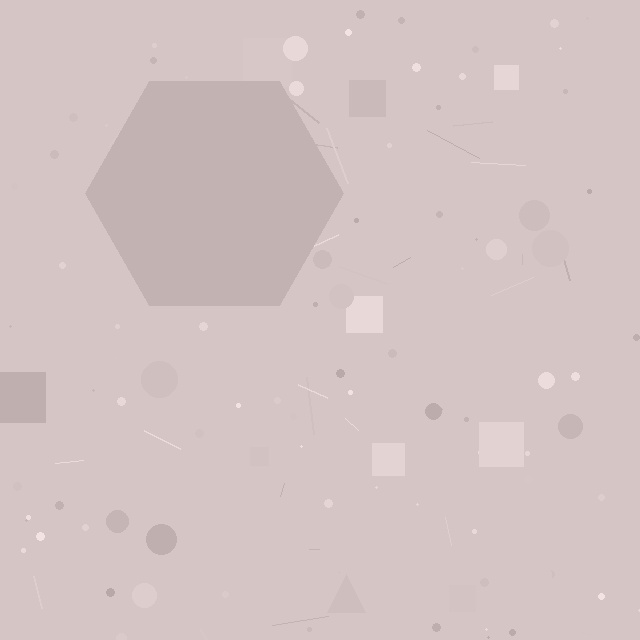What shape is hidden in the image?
A hexagon is hidden in the image.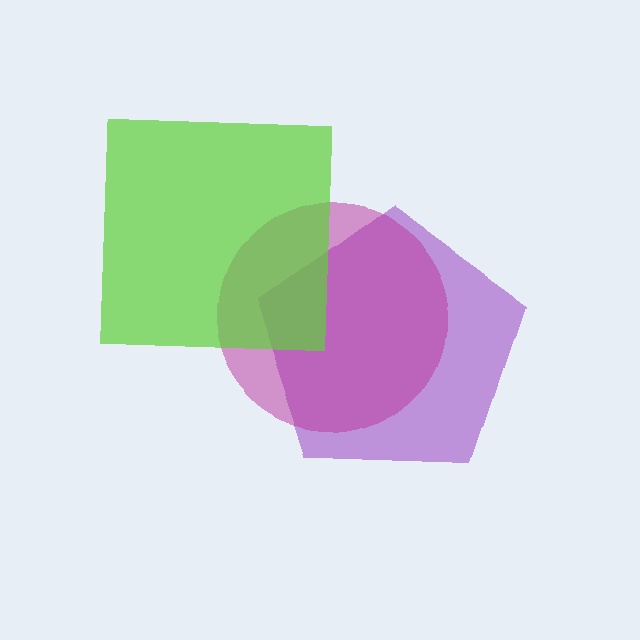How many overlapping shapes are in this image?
There are 3 overlapping shapes in the image.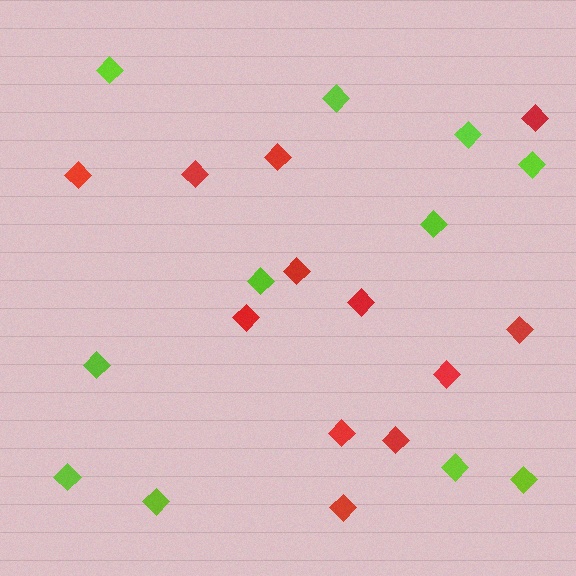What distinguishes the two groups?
There are 2 groups: one group of red diamonds (12) and one group of lime diamonds (11).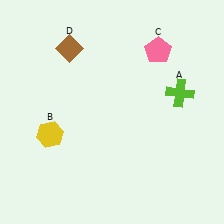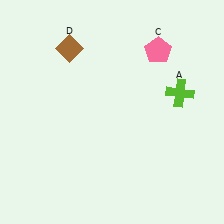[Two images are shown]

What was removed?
The yellow hexagon (B) was removed in Image 2.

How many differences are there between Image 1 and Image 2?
There is 1 difference between the two images.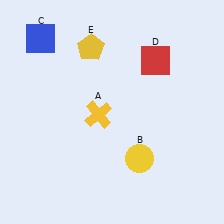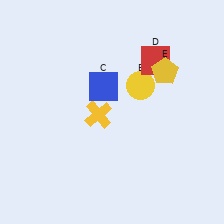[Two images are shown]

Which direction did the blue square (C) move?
The blue square (C) moved right.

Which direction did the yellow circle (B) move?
The yellow circle (B) moved up.